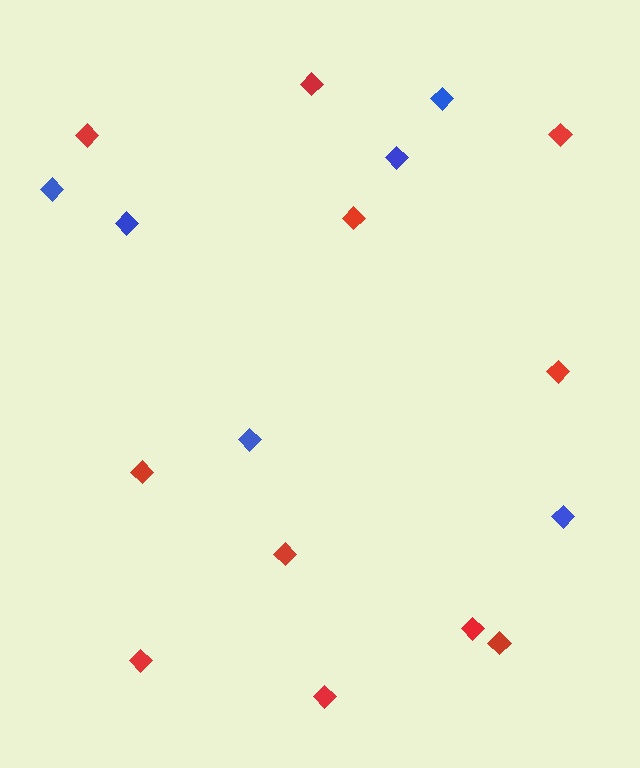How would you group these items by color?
There are 2 groups: one group of blue diamonds (6) and one group of red diamonds (11).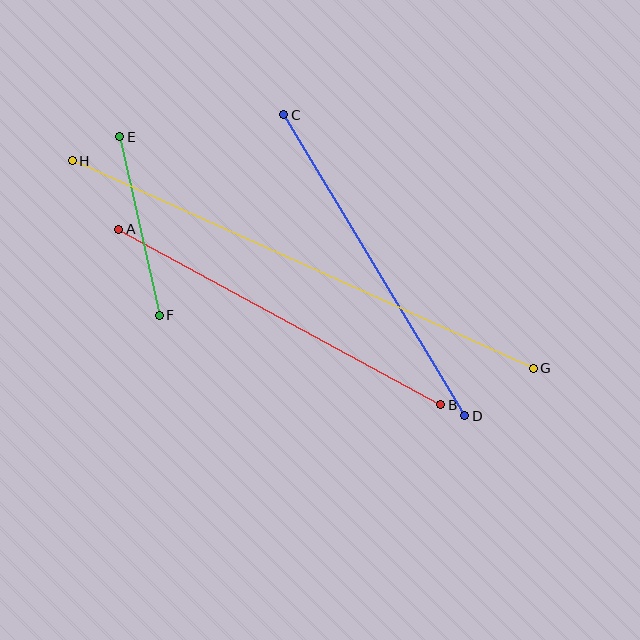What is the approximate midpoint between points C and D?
The midpoint is at approximately (374, 265) pixels.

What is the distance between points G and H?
The distance is approximately 506 pixels.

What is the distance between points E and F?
The distance is approximately 183 pixels.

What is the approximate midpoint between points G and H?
The midpoint is at approximately (303, 264) pixels.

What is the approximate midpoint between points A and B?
The midpoint is at approximately (280, 317) pixels.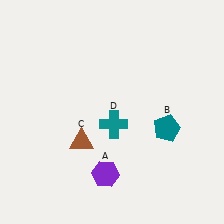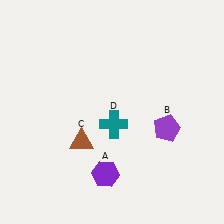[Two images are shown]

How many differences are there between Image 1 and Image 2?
There is 1 difference between the two images.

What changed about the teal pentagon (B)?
In Image 1, B is teal. In Image 2, it changed to purple.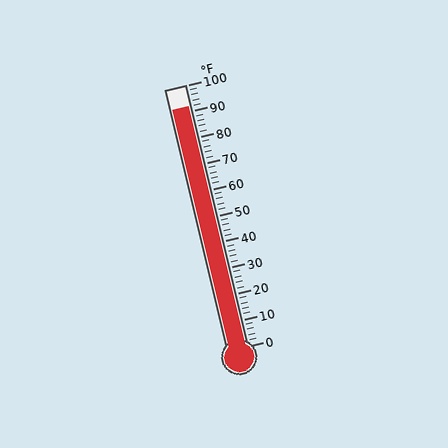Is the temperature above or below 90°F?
The temperature is above 90°F.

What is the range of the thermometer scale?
The thermometer scale ranges from 0°F to 100°F.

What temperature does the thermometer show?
The thermometer shows approximately 92°F.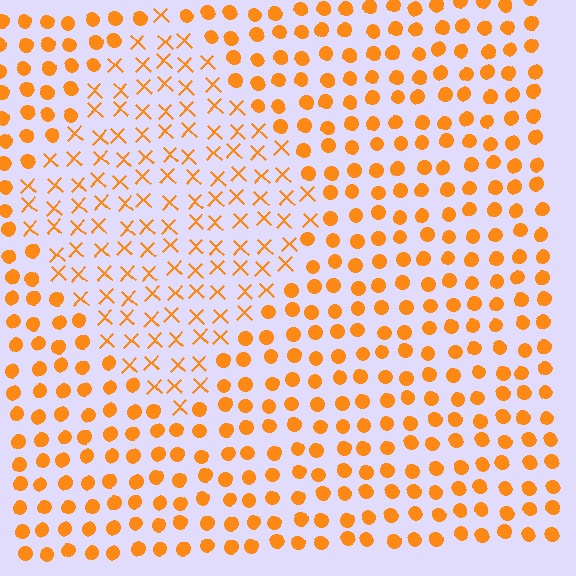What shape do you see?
I see a diamond.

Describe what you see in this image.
The image is filled with small orange elements arranged in a uniform grid. A diamond-shaped region contains X marks, while the surrounding area contains circles. The boundary is defined purely by the change in element shape.